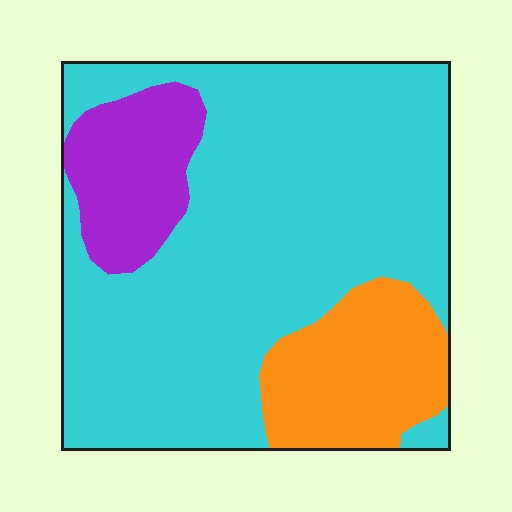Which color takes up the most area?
Cyan, at roughly 70%.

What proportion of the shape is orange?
Orange covers around 15% of the shape.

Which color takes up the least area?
Purple, at roughly 15%.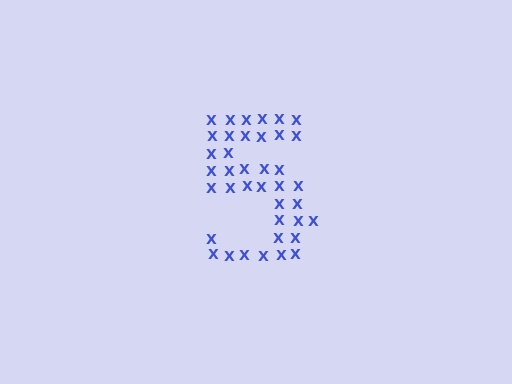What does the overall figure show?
The overall figure shows the digit 5.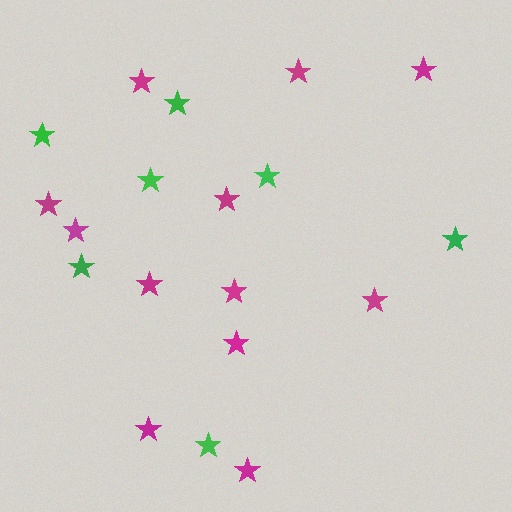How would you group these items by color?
There are 2 groups: one group of green stars (7) and one group of magenta stars (12).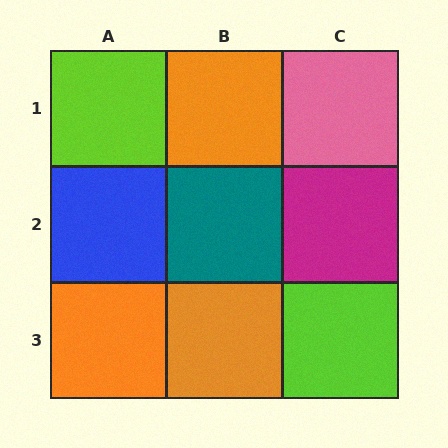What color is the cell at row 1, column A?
Lime.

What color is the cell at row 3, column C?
Lime.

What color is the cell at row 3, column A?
Orange.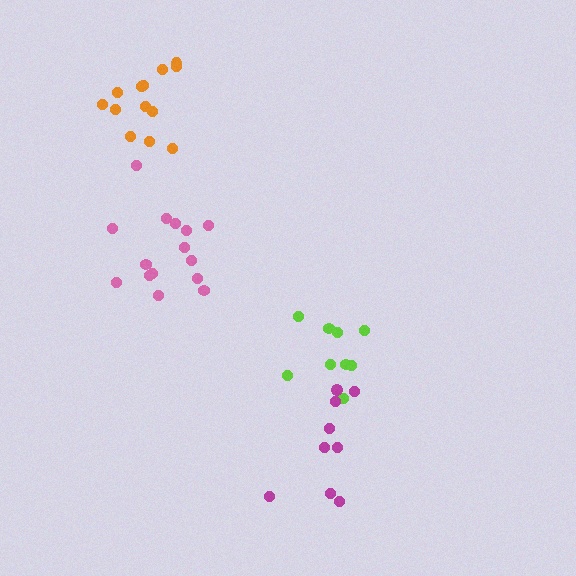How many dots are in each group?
Group 1: 15 dots, Group 2: 9 dots, Group 3: 9 dots, Group 4: 13 dots (46 total).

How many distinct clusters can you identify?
There are 4 distinct clusters.